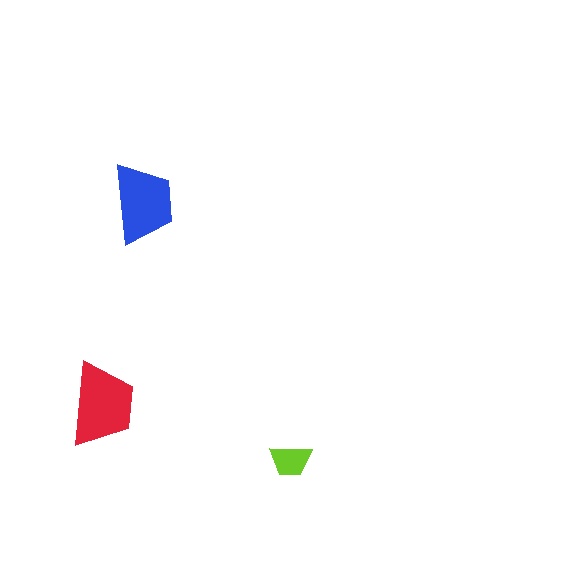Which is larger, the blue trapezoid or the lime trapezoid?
The blue one.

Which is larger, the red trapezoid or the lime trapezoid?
The red one.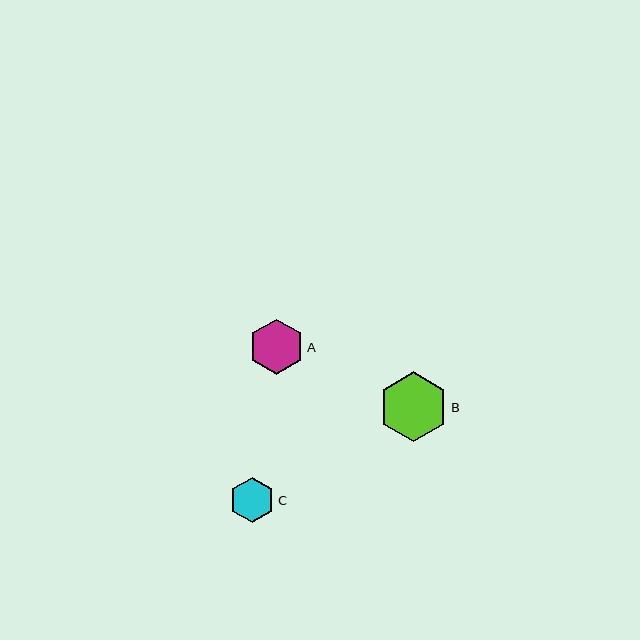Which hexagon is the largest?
Hexagon B is the largest with a size of approximately 70 pixels.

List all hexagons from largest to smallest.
From largest to smallest: B, A, C.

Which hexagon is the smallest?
Hexagon C is the smallest with a size of approximately 45 pixels.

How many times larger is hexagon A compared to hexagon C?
Hexagon A is approximately 1.2 times the size of hexagon C.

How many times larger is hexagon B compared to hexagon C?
Hexagon B is approximately 1.5 times the size of hexagon C.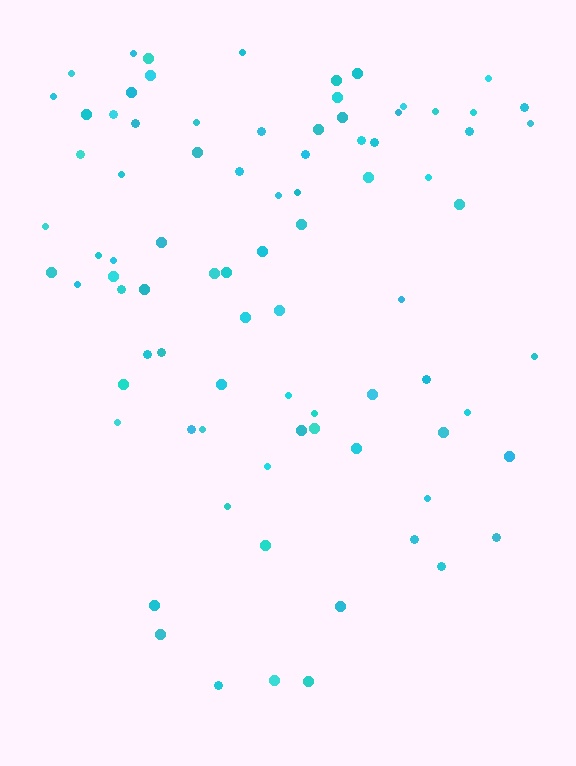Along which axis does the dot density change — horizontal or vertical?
Vertical.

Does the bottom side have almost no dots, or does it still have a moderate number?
Still a moderate number, just noticeably fewer than the top.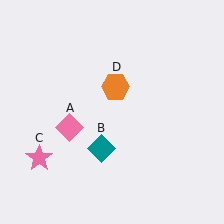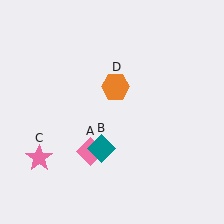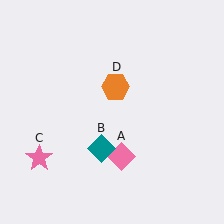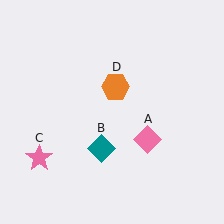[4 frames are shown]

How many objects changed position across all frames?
1 object changed position: pink diamond (object A).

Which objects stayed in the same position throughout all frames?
Teal diamond (object B) and pink star (object C) and orange hexagon (object D) remained stationary.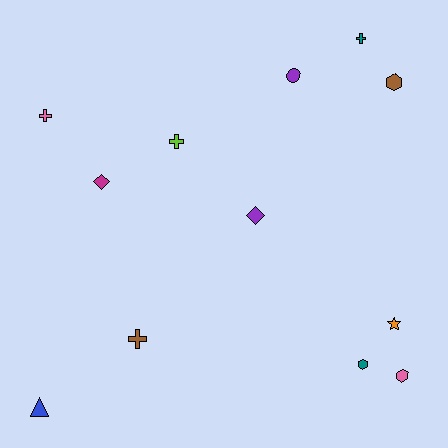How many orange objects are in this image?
There is 1 orange object.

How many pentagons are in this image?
There are no pentagons.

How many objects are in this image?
There are 12 objects.